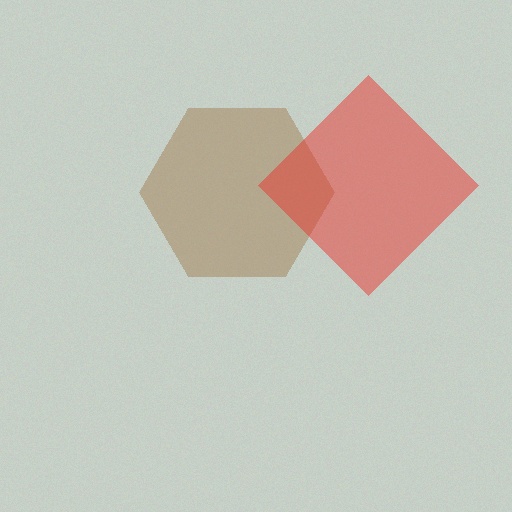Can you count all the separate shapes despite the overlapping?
Yes, there are 2 separate shapes.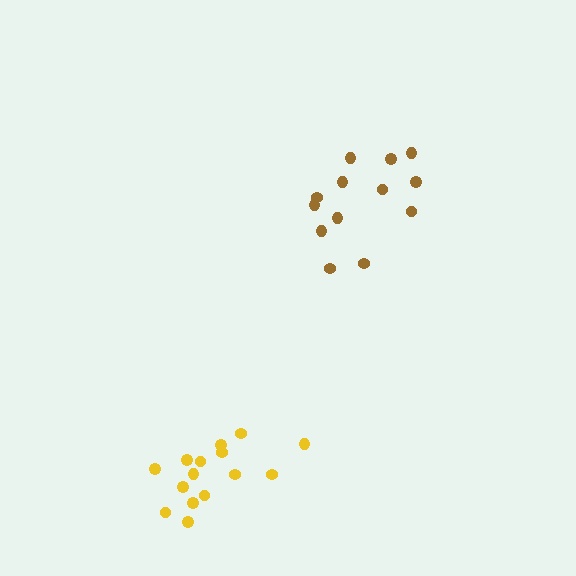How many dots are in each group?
Group 1: 15 dots, Group 2: 13 dots (28 total).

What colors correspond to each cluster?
The clusters are colored: yellow, brown.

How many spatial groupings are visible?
There are 2 spatial groupings.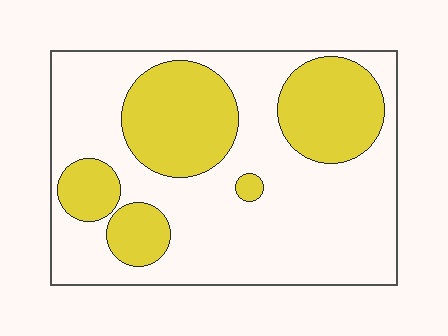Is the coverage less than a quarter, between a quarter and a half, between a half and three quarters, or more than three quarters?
Between a quarter and a half.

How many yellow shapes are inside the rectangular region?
5.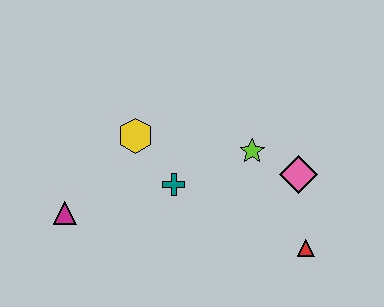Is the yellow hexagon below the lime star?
No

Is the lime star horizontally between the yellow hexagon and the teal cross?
No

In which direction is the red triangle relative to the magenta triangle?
The red triangle is to the right of the magenta triangle.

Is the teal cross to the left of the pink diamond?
Yes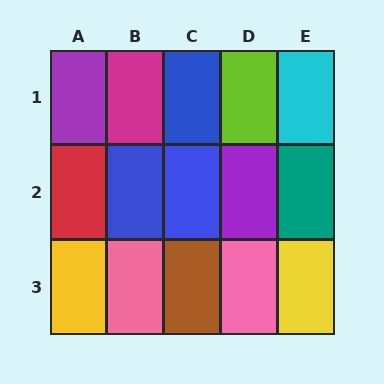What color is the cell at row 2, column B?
Blue.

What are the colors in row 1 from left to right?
Purple, magenta, blue, lime, cyan.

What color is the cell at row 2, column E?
Teal.